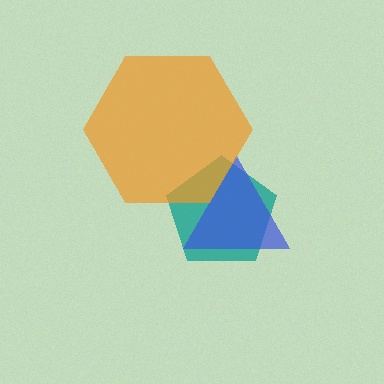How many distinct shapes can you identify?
There are 3 distinct shapes: a teal pentagon, a blue triangle, an orange hexagon.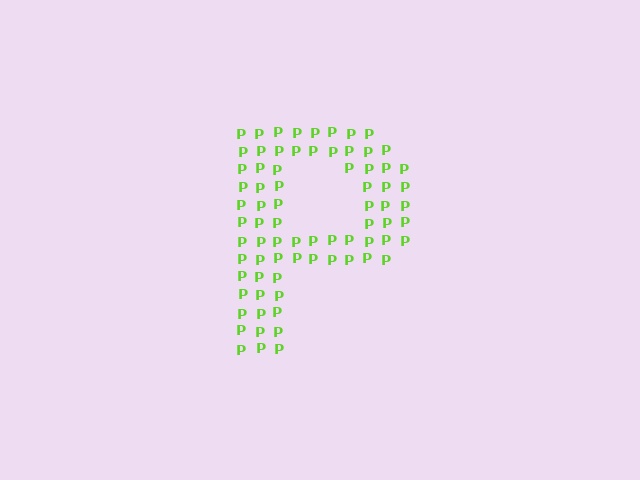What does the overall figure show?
The overall figure shows the letter P.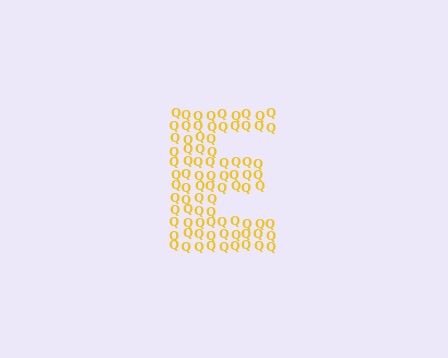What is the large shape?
The large shape is the letter E.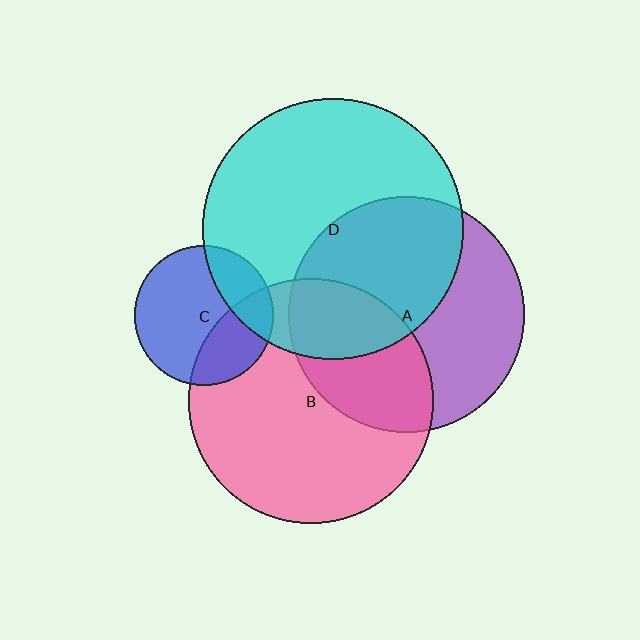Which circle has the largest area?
Circle D (cyan).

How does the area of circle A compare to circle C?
Approximately 2.9 times.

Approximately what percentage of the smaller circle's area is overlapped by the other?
Approximately 50%.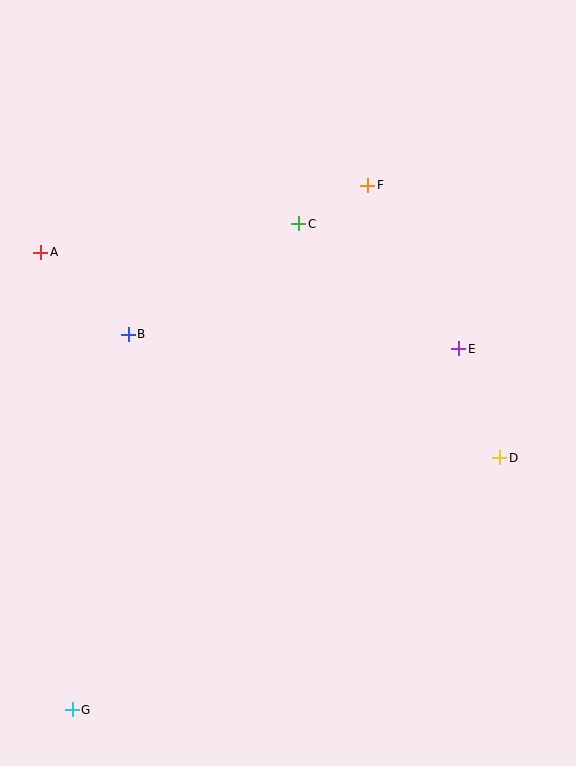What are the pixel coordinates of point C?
Point C is at (299, 224).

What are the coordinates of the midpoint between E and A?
The midpoint between E and A is at (250, 300).